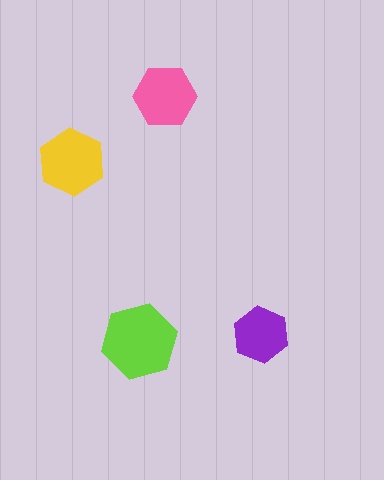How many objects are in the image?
There are 4 objects in the image.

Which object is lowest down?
The lime hexagon is bottommost.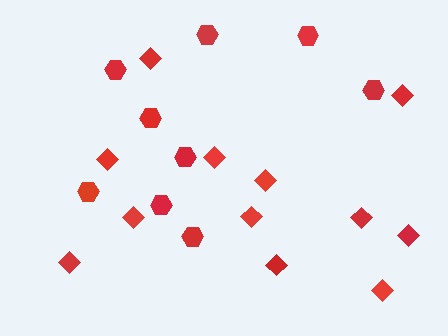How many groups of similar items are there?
There are 2 groups: one group of hexagons (9) and one group of diamonds (12).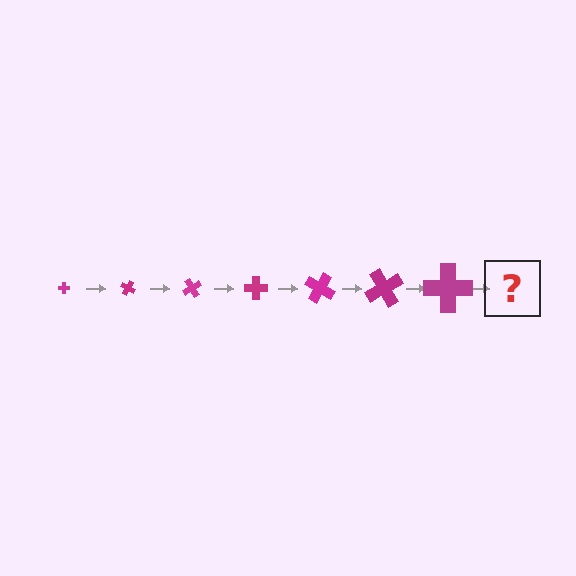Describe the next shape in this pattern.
It should be a cross, larger than the previous one and rotated 210 degrees from the start.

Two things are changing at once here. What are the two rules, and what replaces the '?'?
The two rules are that the cross grows larger each step and it rotates 30 degrees each step. The '?' should be a cross, larger than the previous one and rotated 210 degrees from the start.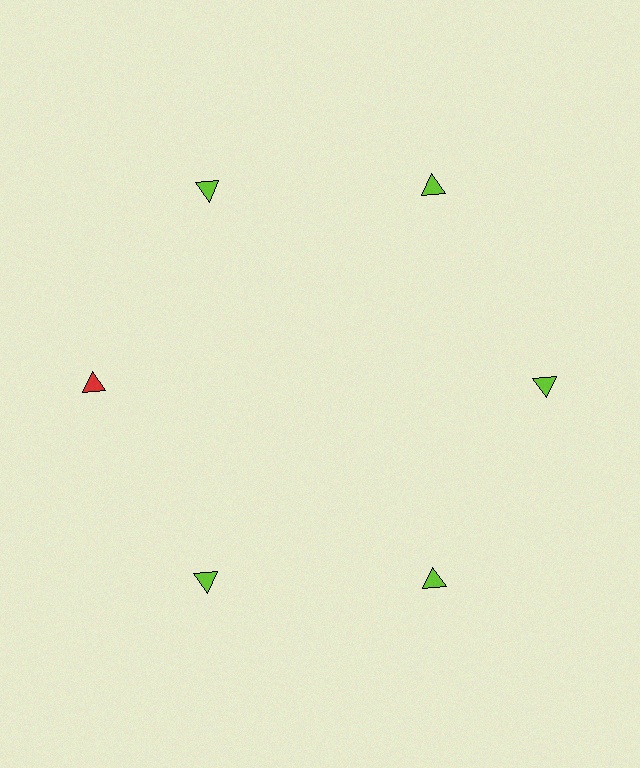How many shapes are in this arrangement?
There are 6 shapes arranged in a ring pattern.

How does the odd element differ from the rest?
It has a different color: red instead of lime.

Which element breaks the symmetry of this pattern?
The red triangle at roughly the 9 o'clock position breaks the symmetry. All other shapes are lime triangles.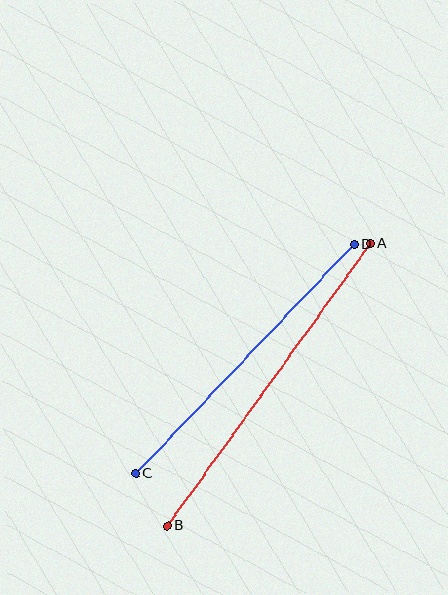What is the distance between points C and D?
The distance is approximately 316 pixels.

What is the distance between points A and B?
The distance is approximately 348 pixels.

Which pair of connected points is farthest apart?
Points A and B are farthest apart.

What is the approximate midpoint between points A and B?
The midpoint is at approximately (268, 385) pixels.